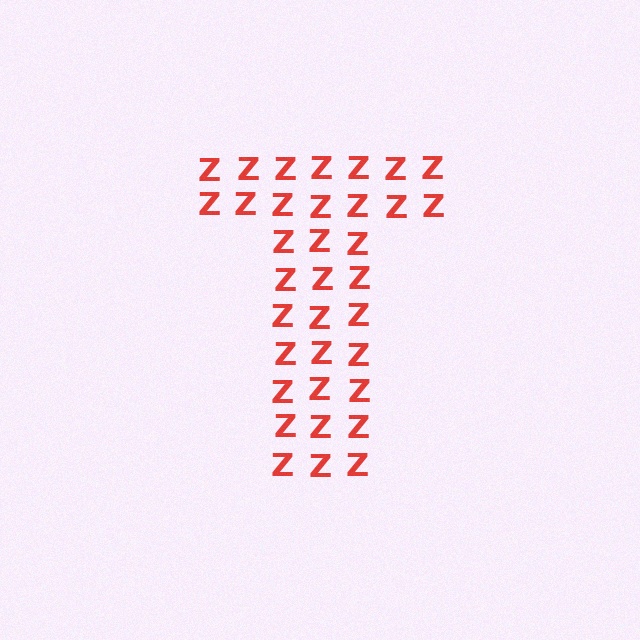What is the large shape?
The large shape is the letter T.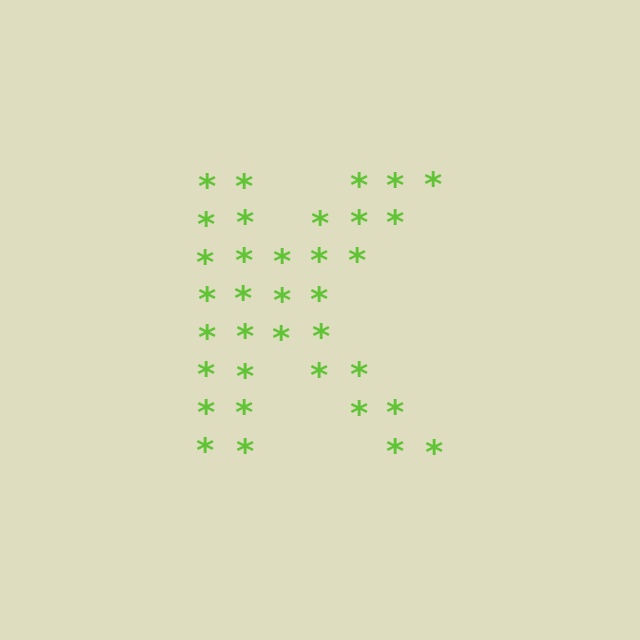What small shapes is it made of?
It is made of small asterisks.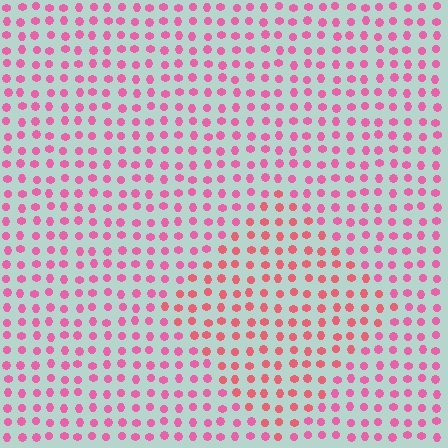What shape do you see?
I see a diamond.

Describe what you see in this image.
The image is filled with small pink elements in a uniform arrangement. A diamond-shaped region is visible where the elements are tinted to a slightly different hue, forming a subtle color boundary.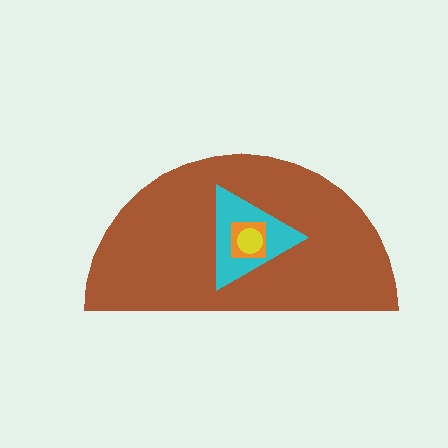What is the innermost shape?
The yellow circle.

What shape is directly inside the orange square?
The yellow circle.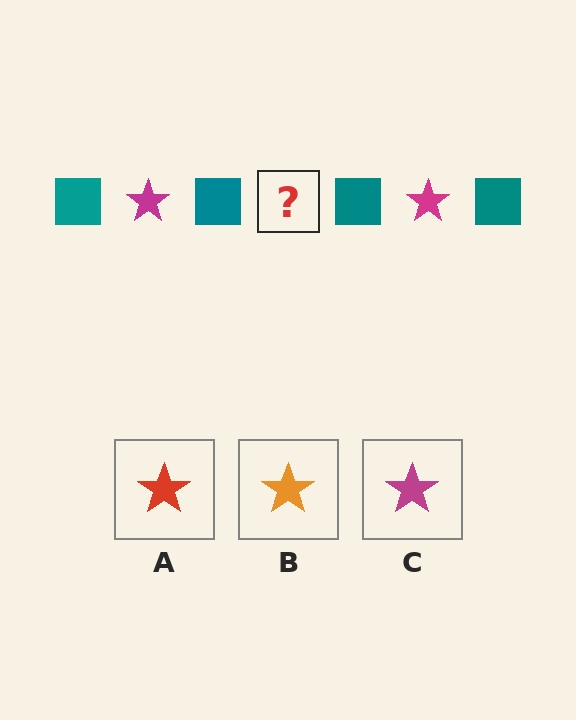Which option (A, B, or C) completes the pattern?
C.